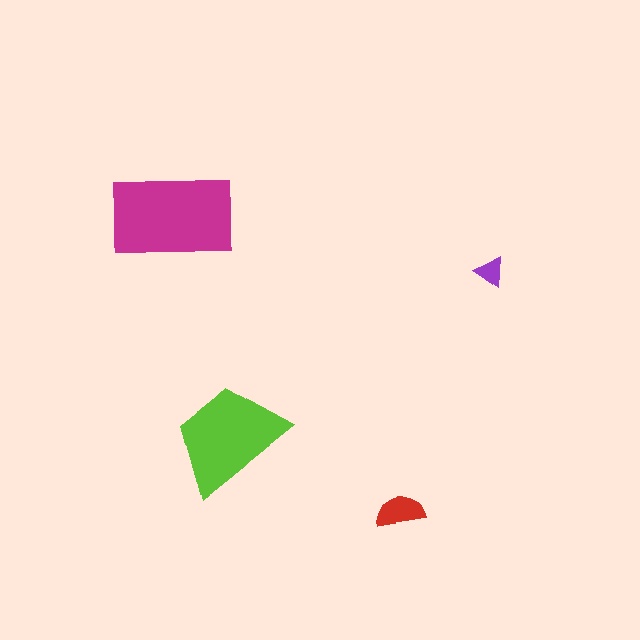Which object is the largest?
The magenta rectangle.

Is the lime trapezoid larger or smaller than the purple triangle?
Larger.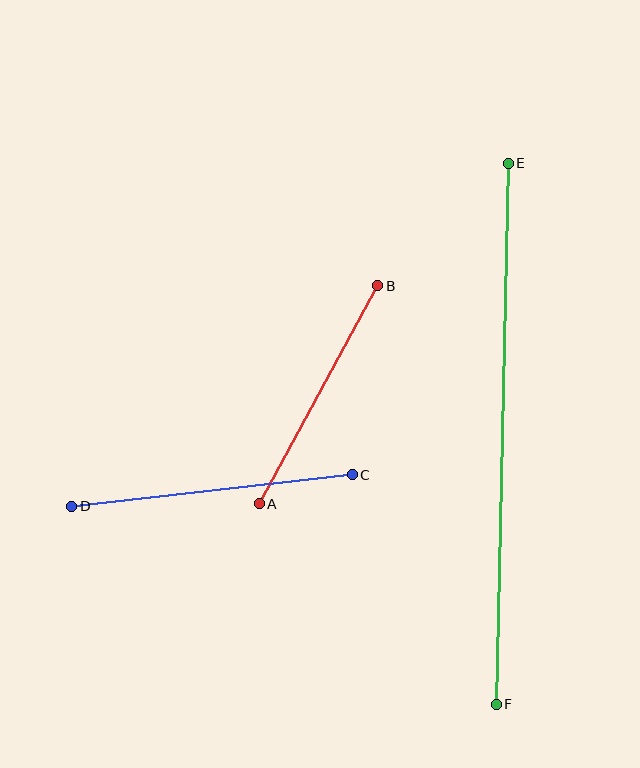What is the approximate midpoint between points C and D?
The midpoint is at approximately (212, 490) pixels.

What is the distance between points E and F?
The distance is approximately 541 pixels.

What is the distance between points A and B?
The distance is approximately 248 pixels.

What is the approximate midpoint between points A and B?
The midpoint is at approximately (319, 395) pixels.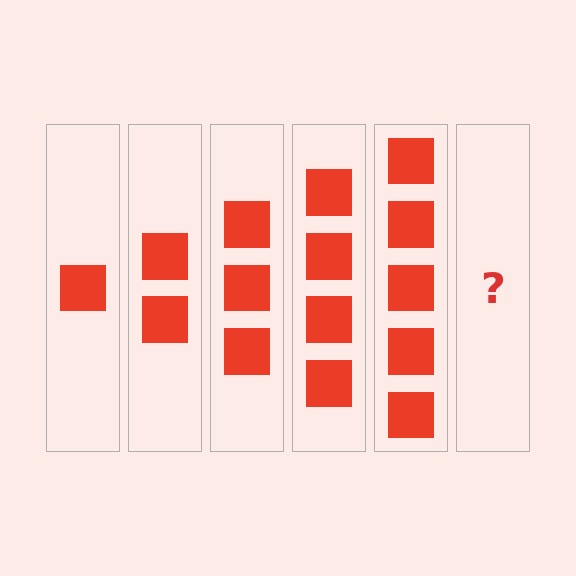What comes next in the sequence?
The next element should be 6 squares.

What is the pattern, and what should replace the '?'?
The pattern is that each step adds one more square. The '?' should be 6 squares.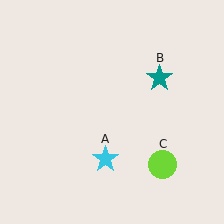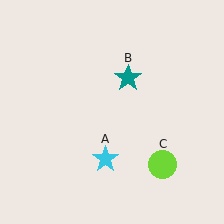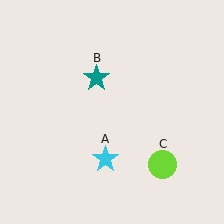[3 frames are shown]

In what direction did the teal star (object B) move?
The teal star (object B) moved left.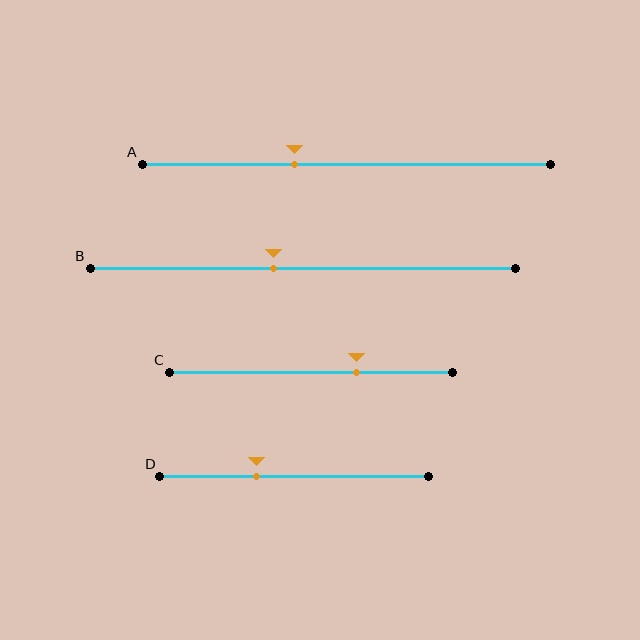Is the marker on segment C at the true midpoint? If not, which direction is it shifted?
No, the marker on segment C is shifted to the right by about 16% of the segment length.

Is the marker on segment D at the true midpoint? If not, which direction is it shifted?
No, the marker on segment D is shifted to the left by about 14% of the segment length.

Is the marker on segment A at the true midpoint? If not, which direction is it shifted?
No, the marker on segment A is shifted to the left by about 13% of the segment length.